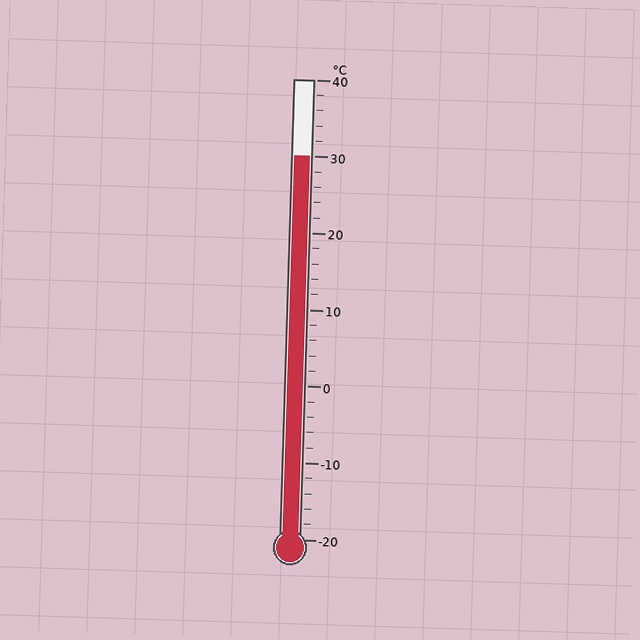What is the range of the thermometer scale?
The thermometer scale ranges from -20°C to 40°C.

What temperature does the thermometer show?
The thermometer shows approximately 30°C.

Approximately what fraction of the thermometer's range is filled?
The thermometer is filled to approximately 85% of its range.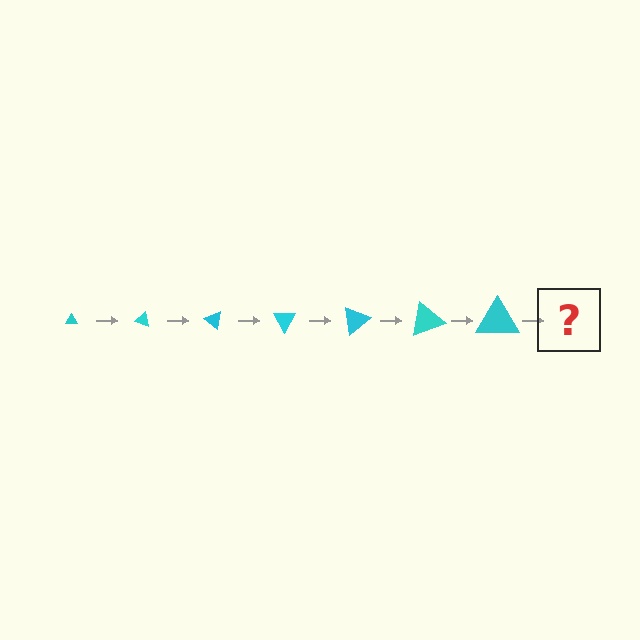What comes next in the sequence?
The next element should be a triangle, larger than the previous one and rotated 140 degrees from the start.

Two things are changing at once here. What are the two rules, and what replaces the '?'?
The two rules are that the triangle grows larger each step and it rotates 20 degrees each step. The '?' should be a triangle, larger than the previous one and rotated 140 degrees from the start.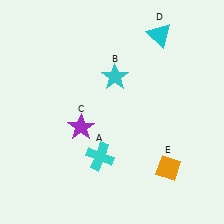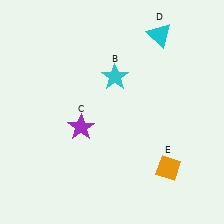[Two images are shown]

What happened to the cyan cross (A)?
The cyan cross (A) was removed in Image 2. It was in the bottom-left area of Image 1.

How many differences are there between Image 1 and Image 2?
There is 1 difference between the two images.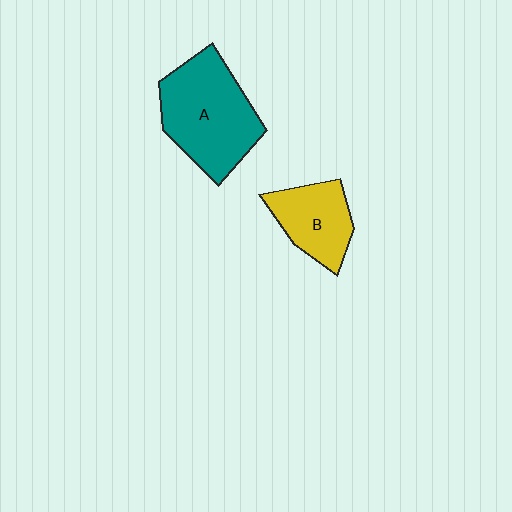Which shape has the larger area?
Shape A (teal).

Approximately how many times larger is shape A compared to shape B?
Approximately 1.7 times.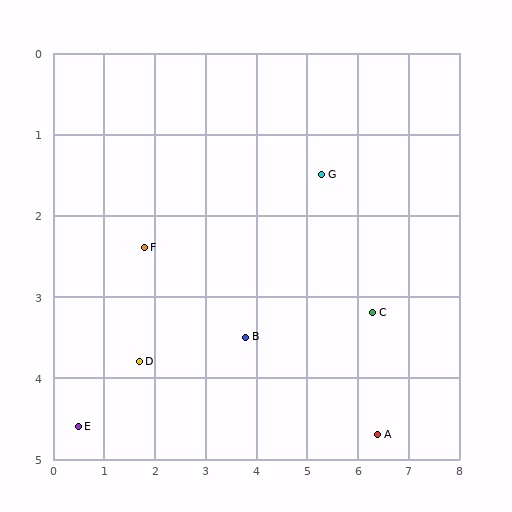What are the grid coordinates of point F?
Point F is at approximately (1.8, 2.4).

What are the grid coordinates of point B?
Point B is at approximately (3.8, 3.5).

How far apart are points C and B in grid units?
Points C and B are about 2.5 grid units apart.